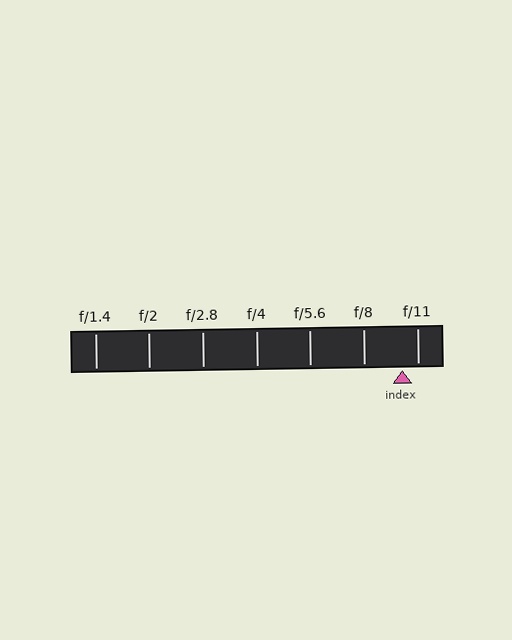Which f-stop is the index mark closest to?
The index mark is closest to f/11.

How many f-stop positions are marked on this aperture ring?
There are 7 f-stop positions marked.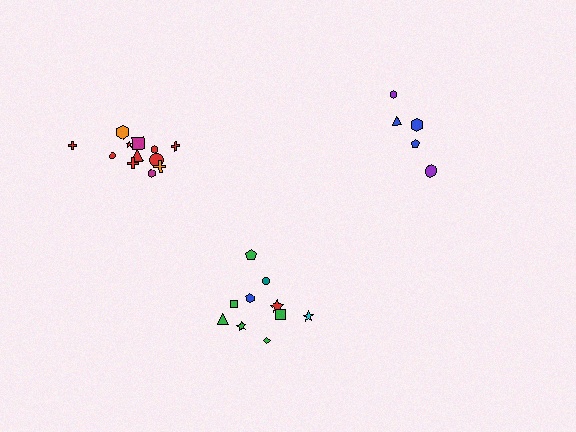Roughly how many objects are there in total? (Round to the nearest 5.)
Roughly 25 objects in total.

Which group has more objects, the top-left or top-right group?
The top-left group.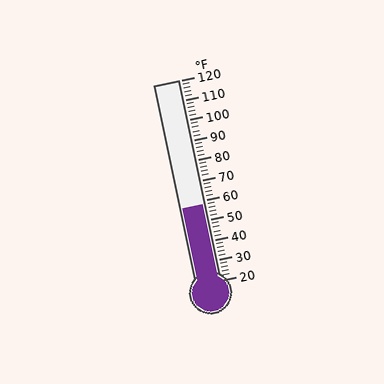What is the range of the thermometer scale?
The thermometer scale ranges from 20°F to 120°F.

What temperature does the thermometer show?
The thermometer shows approximately 58°F.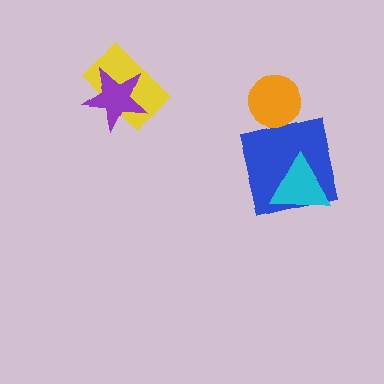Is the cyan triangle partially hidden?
No, no other shape covers it.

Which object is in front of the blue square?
The cyan triangle is in front of the blue square.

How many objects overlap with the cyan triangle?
1 object overlaps with the cyan triangle.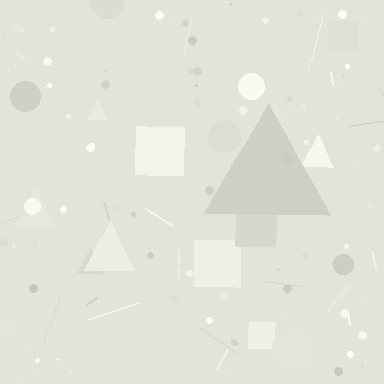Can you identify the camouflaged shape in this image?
The camouflaged shape is a triangle.